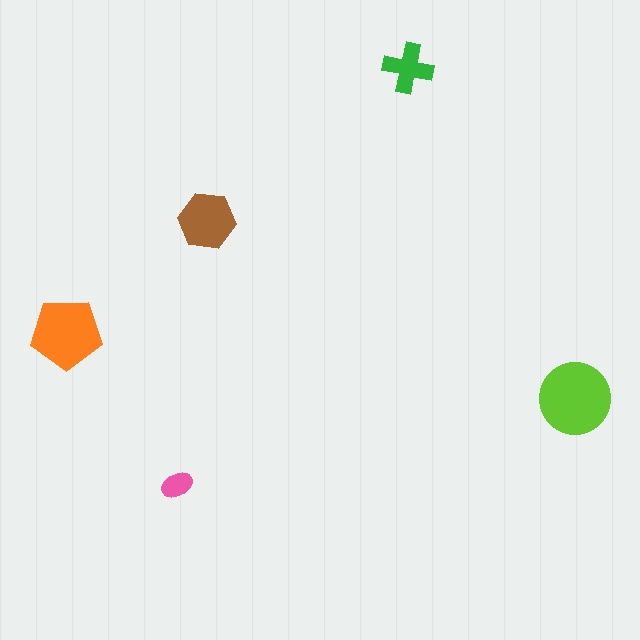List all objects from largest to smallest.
The lime circle, the orange pentagon, the brown hexagon, the green cross, the pink ellipse.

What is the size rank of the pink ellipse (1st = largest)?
5th.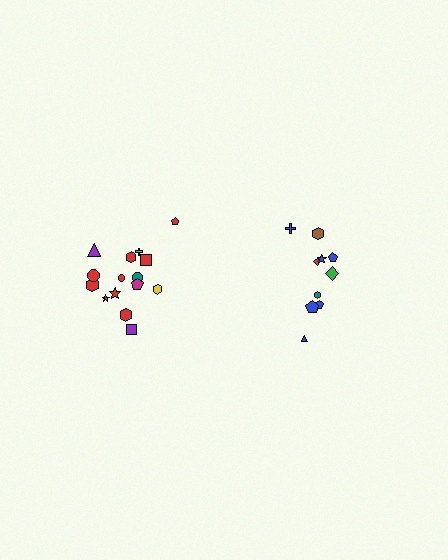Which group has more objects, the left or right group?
The left group.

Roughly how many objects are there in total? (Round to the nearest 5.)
Roughly 25 objects in total.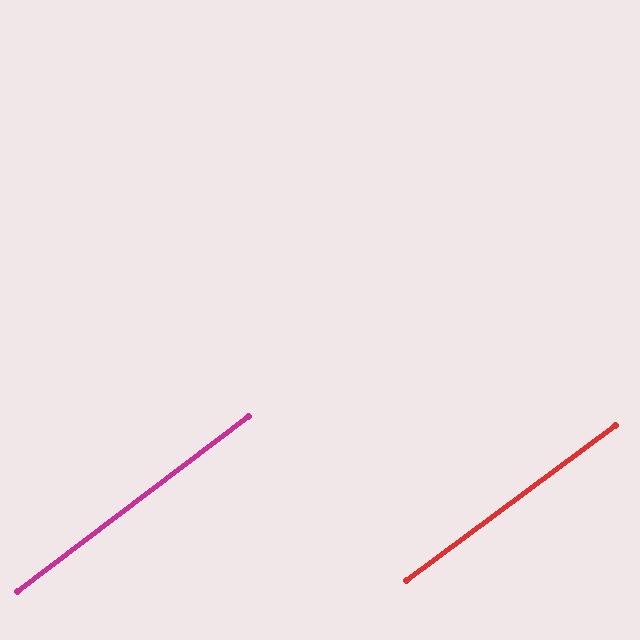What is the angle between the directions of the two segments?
Approximately 0 degrees.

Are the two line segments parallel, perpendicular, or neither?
Parallel — their directions differ by only 0.5°.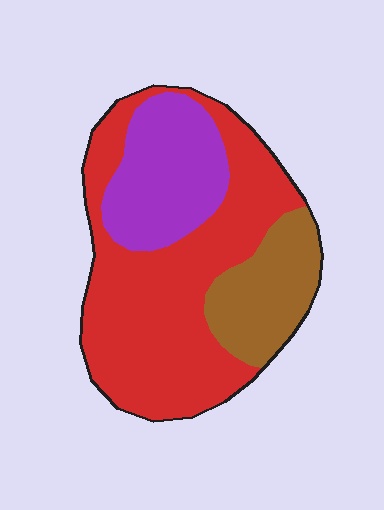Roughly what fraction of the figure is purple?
Purple takes up about one quarter (1/4) of the figure.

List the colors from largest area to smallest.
From largest to smallest: red, purple, brown.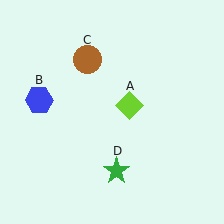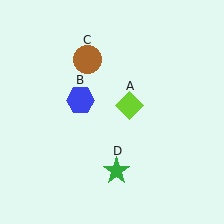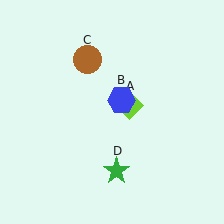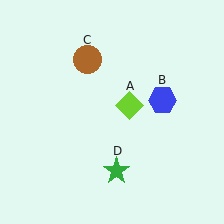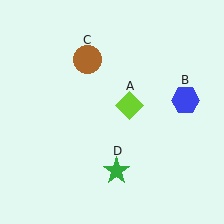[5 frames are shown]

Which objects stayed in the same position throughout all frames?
Lime diamond (object A) and brown circle (object C) and green star (object D) remained stationary.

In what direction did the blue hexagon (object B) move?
The blue hexagon (object B) moved right.